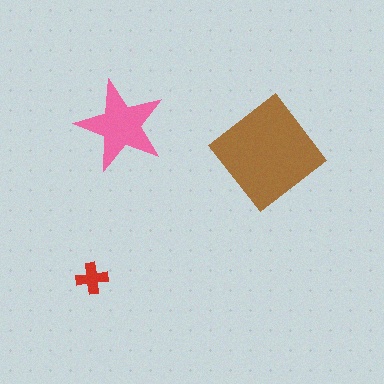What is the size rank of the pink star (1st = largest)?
2nd.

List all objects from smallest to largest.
The red cross, the pink star, the brown diamond.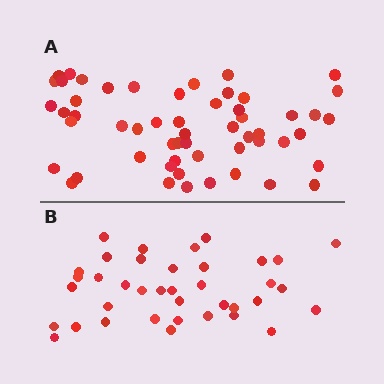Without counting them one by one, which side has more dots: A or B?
Region A (the top region) has more dots.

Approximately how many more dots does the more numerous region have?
Region A has approximately 15 more dots than region B.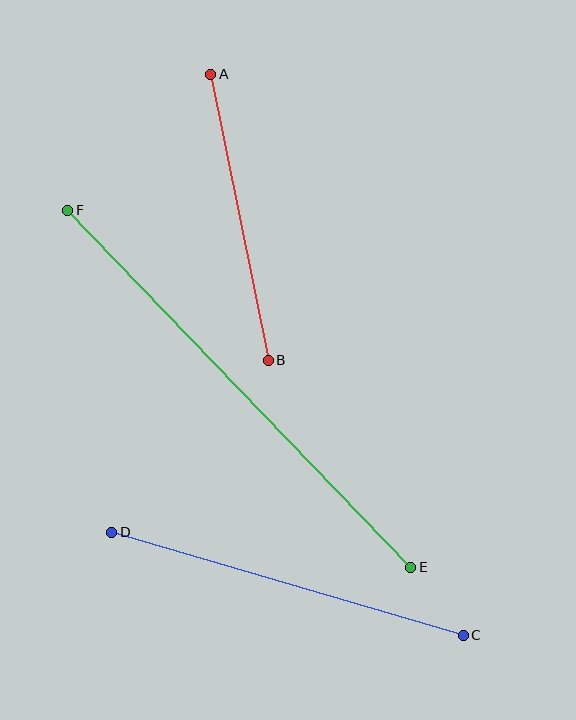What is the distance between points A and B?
The distance is approximately 292 pixels.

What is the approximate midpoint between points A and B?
The midpoint is at approximately (239, 217) pixels.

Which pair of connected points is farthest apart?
Points E and F are farthest apart.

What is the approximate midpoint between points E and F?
The midpoint is at approximately (239, 389) pixels.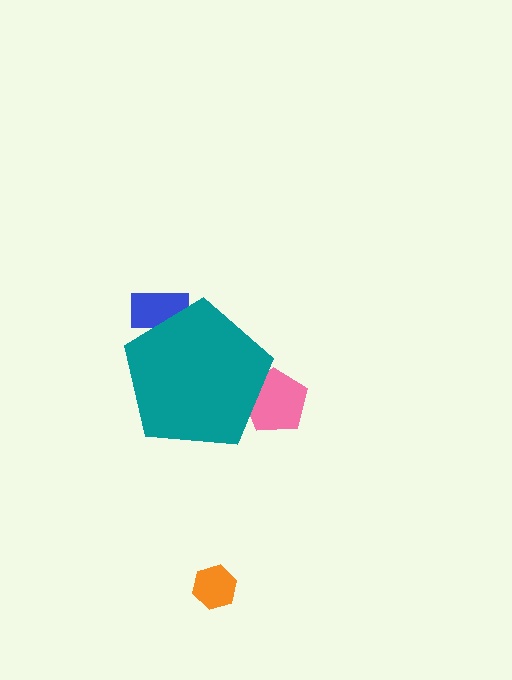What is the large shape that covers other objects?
A teal pentagon.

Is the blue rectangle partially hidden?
Yes, the blue rectangle is partially hidden behind the teal pentagon.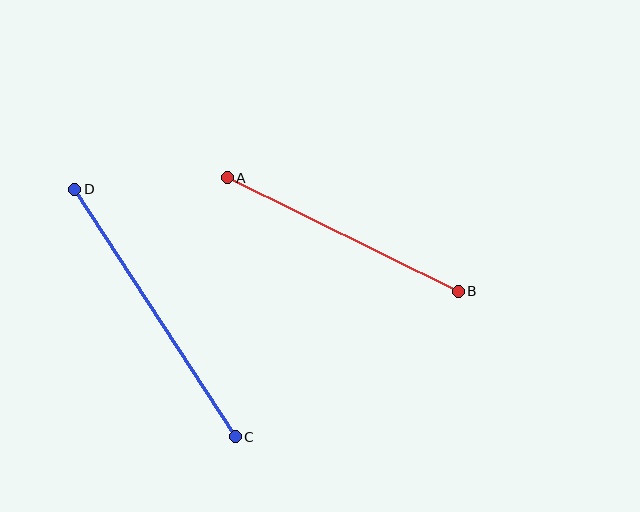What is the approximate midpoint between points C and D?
The midpoint is at approximately (155, 313) pixels.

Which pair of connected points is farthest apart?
Points C and D are farthest apart.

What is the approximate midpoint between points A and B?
The midpoint is at approximately (343, 234) pixels.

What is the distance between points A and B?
The distance is approximately 257 pixels.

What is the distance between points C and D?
The distance is approximately 295 pixels.